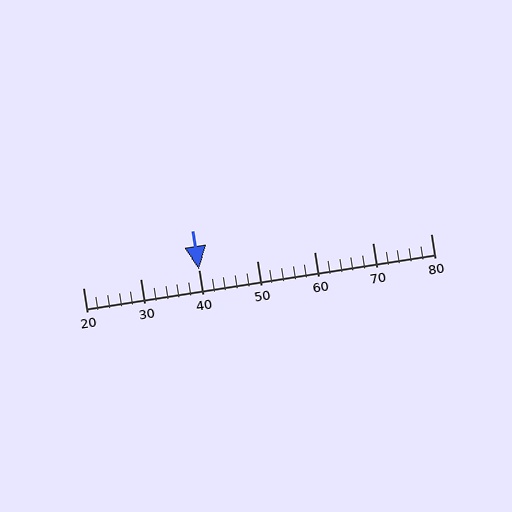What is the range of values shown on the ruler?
The ruler shows values from 20 to 80.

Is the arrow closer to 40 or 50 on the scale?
The arrow is closer to 40.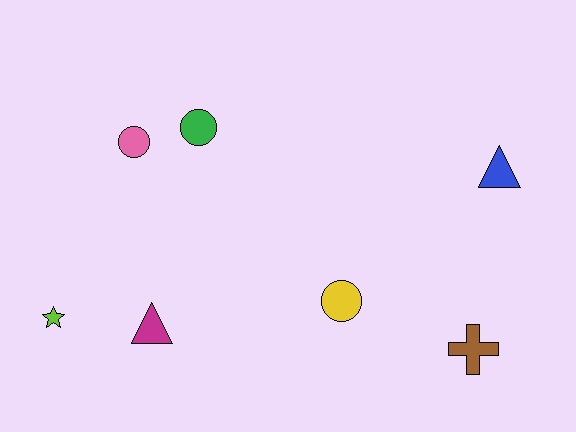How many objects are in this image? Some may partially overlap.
There are 7 objects.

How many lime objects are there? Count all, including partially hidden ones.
There is 1 lime object.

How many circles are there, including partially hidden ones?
There are 3 circles.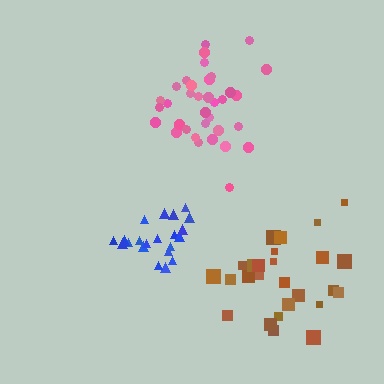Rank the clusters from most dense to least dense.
blue, pink, brown.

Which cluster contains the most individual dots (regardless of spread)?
Pink (35).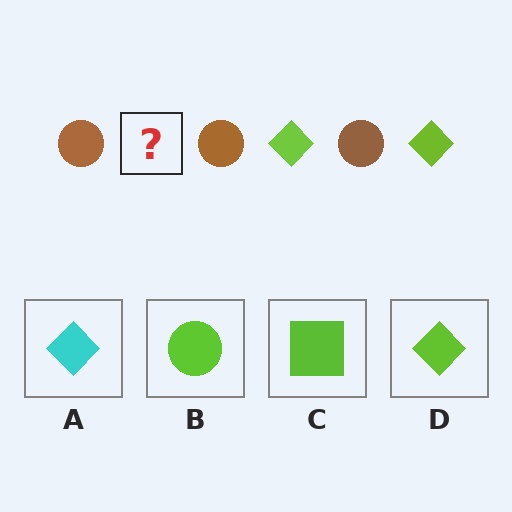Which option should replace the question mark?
Option D.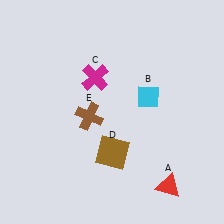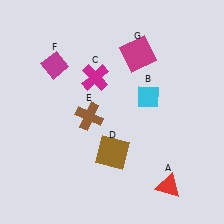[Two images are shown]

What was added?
A magenta diamond (F), a magenta square (G) were added in Image 2.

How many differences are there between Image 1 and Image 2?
There are 2 differences between the two images.